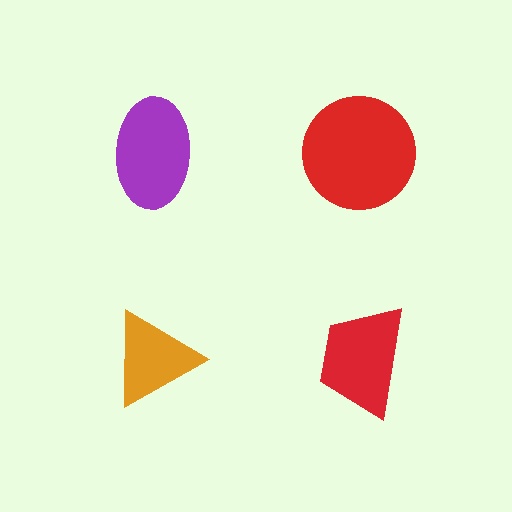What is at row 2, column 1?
An orange triangle.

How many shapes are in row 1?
2 shapes.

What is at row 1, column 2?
A red circle.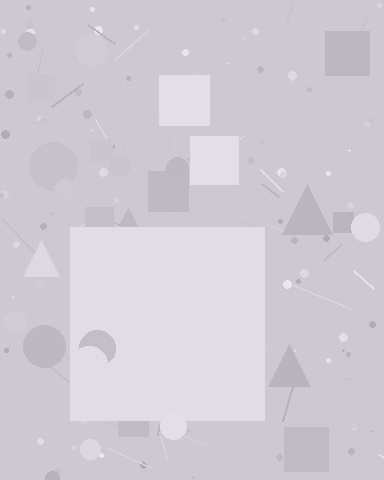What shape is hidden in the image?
A square is hidden in the image.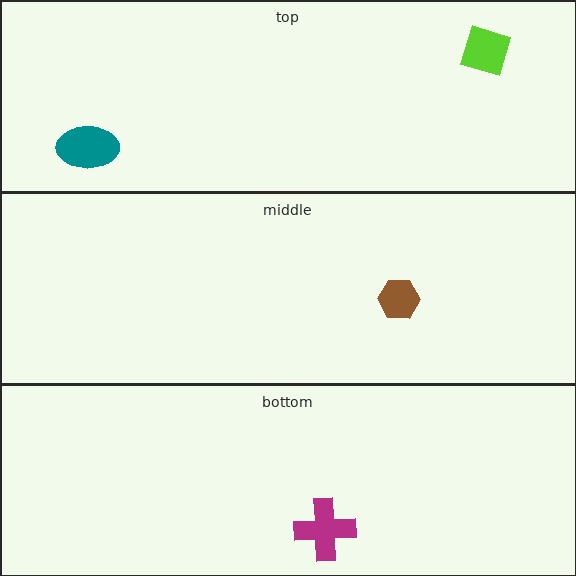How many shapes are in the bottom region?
1.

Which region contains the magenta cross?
The bottom region.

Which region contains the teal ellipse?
The top region.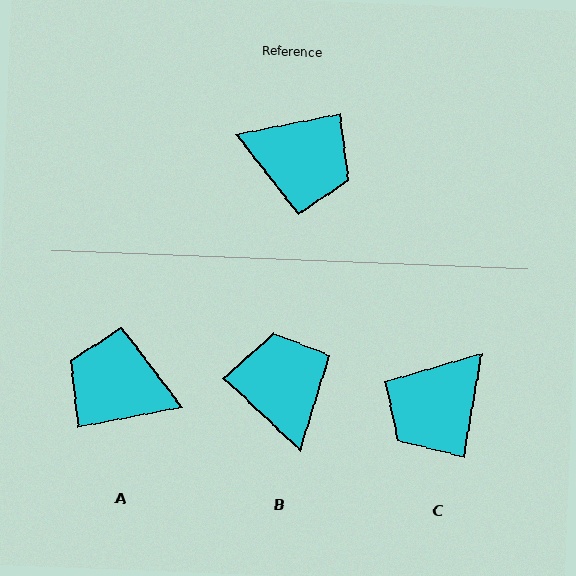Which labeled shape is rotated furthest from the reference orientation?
A, about 179 degrees away.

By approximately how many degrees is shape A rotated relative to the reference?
Approximately 179 degrees counter-clockwise.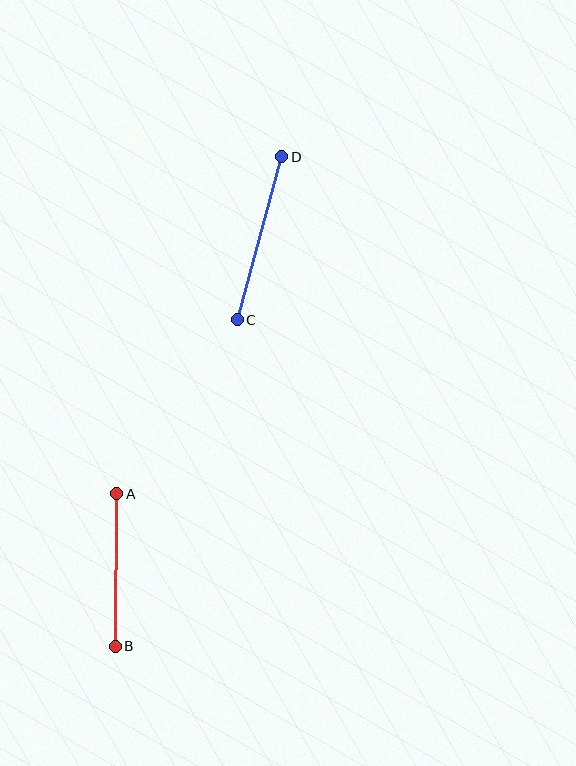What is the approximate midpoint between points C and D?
The midpoint is at approximately (260, 238) pixels.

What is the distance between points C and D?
The distance is approximately 169 pixels.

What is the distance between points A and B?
The distance is approximately 152 pixels.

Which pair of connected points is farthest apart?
Points C and D are farthest apart.